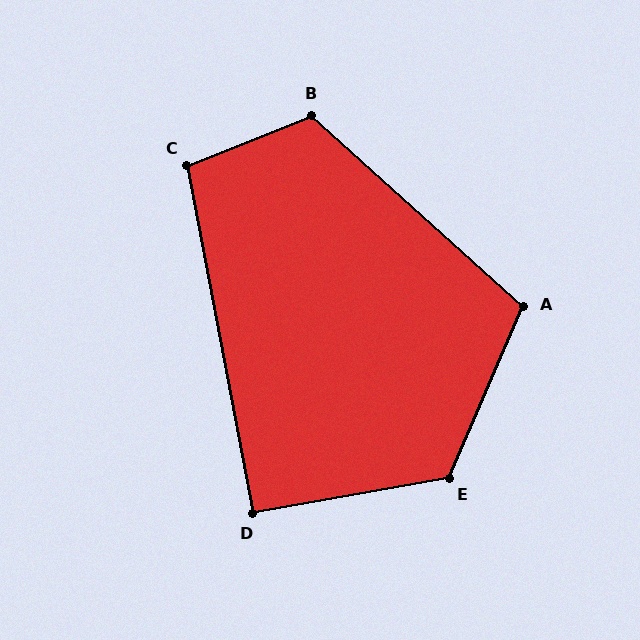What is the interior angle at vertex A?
Approximately 108 degrees (obtuse).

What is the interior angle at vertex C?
Approximately 101 degrees (obtuse).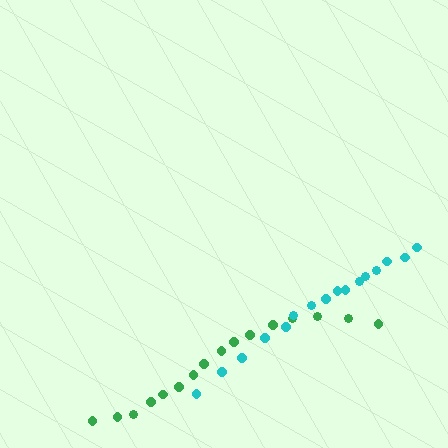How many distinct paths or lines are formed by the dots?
There are 2 distinct paths.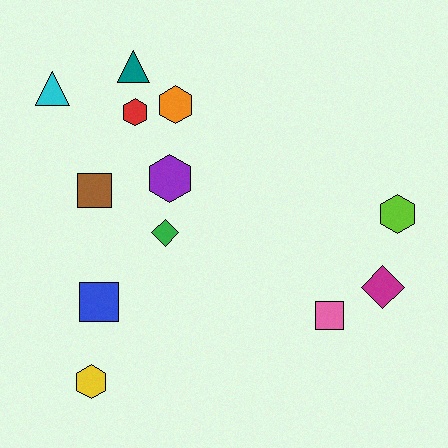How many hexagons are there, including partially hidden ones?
There are 5 hexagons.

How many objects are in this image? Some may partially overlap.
There are 12 objects.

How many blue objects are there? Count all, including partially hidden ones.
There is 1 blue object.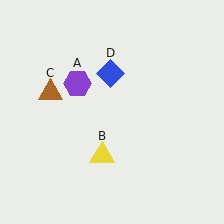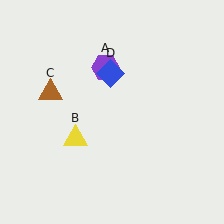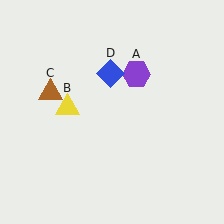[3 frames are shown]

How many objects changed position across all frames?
2 objects changed position: purple hexagon (object A), yellow triangle (object B).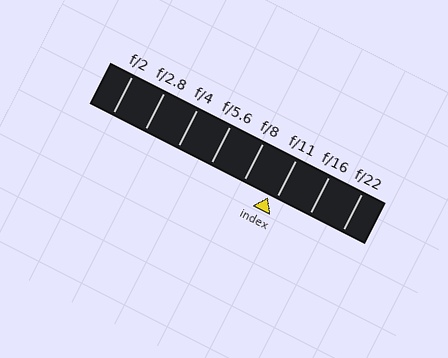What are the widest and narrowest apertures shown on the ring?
The widest aperture shown is f/2 and the narrowest is f/22.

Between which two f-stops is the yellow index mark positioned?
The index mark is between f/8 and f/11.